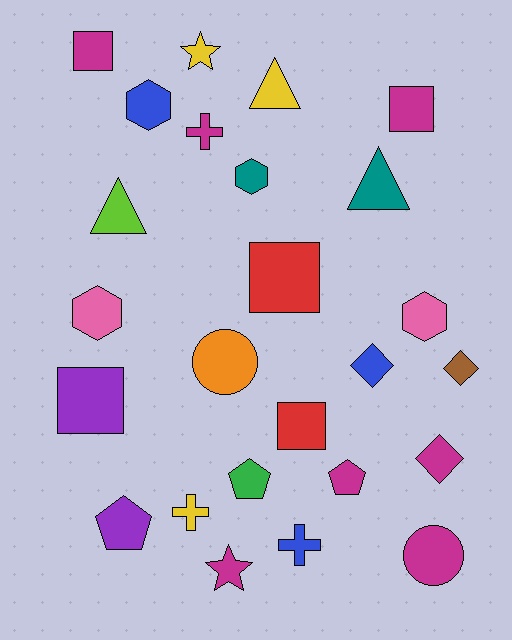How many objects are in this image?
There are 25 objects.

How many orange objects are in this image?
There is 1 orange object.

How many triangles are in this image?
There are 3 triangles.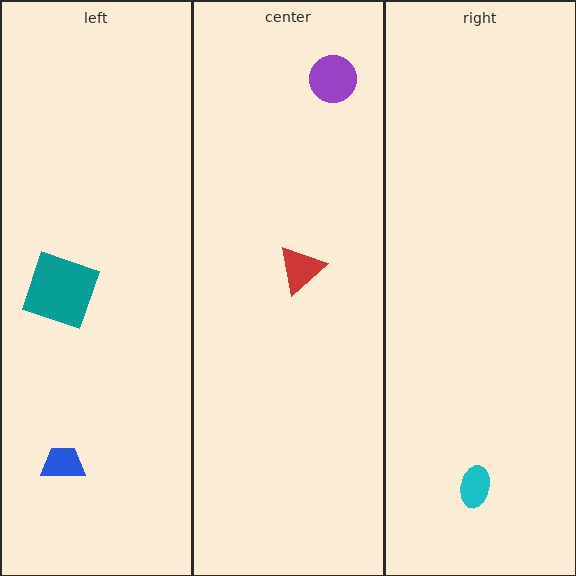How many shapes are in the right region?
1.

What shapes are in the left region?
The blue trapezoid, the teal square.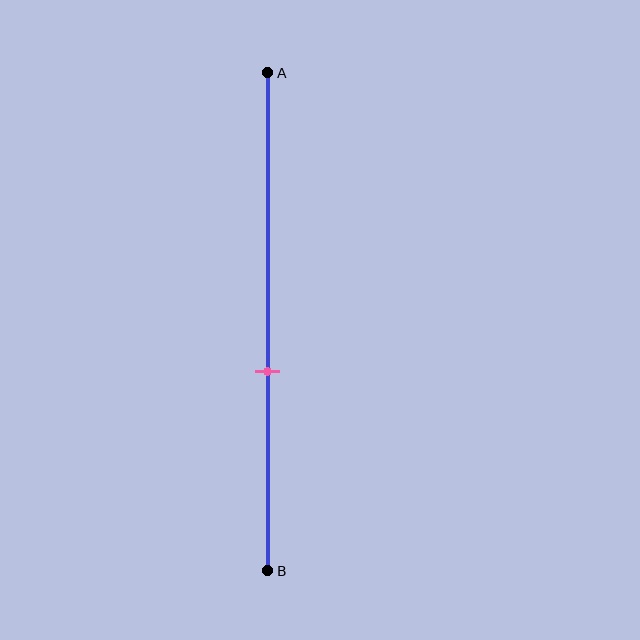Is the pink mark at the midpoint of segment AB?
No, the mark is at about 60% from A, not at the 50% midpoint.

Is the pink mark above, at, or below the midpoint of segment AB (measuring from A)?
The pink mark is below the midpoint of segment AB.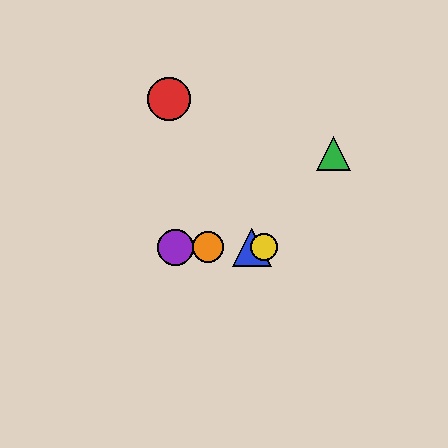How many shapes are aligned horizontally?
4 shapes (the blue triangle, the yellow circle, the purple circle, the orange circle) are aligned horizontally.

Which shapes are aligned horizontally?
The blue triangle, the yellow circle, the purple circle, the orange circle are aligned horizontally.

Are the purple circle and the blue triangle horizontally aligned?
Yes, both are at y≈247.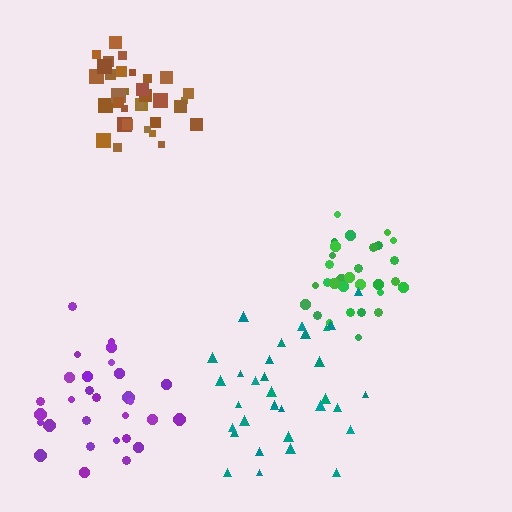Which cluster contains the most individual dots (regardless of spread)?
Teal (35).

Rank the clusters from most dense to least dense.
brown, green, teal, purple.